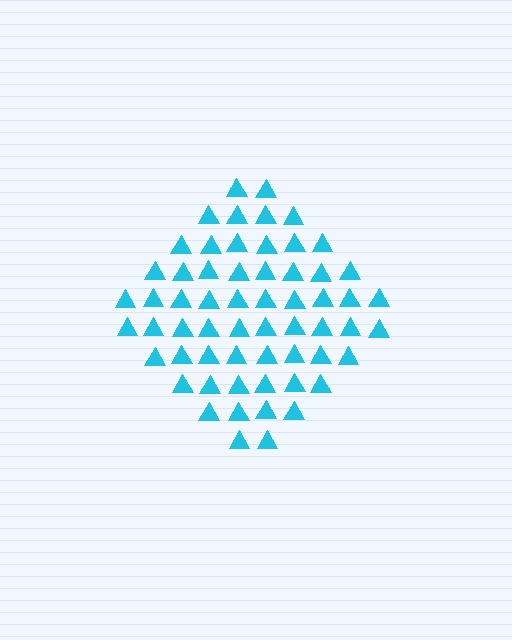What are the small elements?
The small elements are triangles.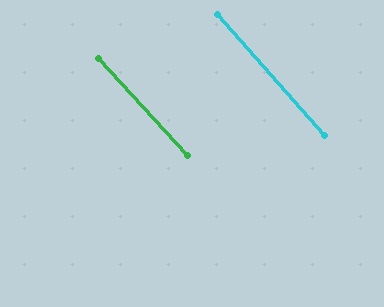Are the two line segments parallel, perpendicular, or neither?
Parallel — their directions differ by only 0.7°.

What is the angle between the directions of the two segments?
Approximately 1 degree.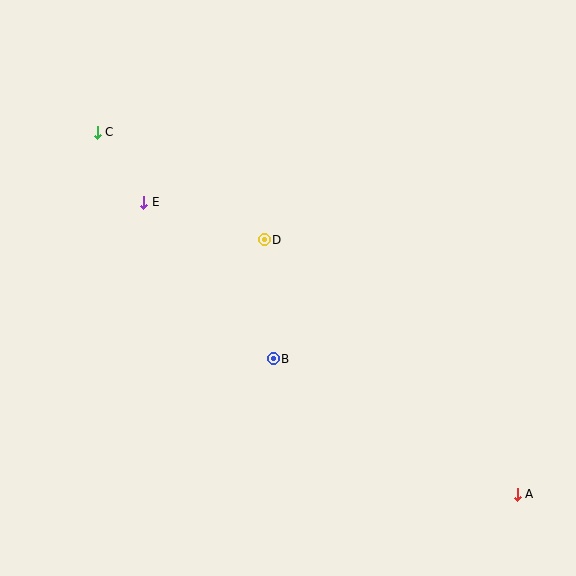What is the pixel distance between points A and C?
The distance between A and C is 555 pixels.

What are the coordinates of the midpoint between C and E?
The midpoint between C and E is at (121, 167).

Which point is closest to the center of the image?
Point D at (264, 240) is closest to the center.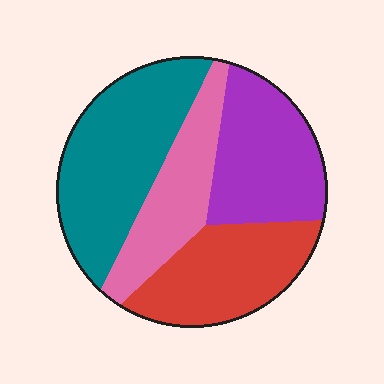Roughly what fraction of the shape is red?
Red covers 24% of the shape.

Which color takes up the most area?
Teal, at roughly 30%.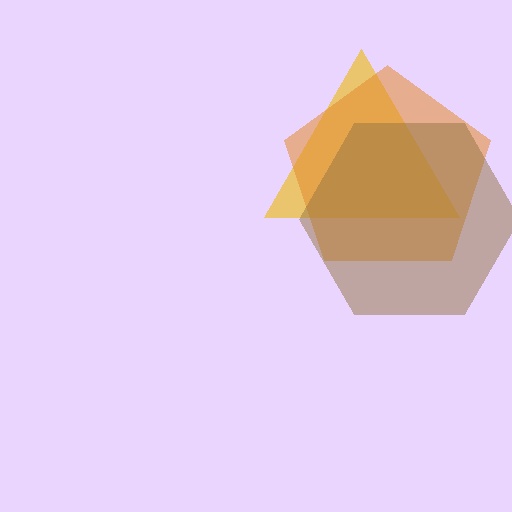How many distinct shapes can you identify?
There are 3 distinct shapes: a yellow triangle, an orange pentagon, a brown hexagon.